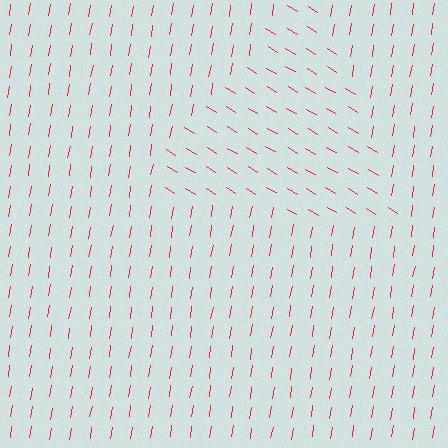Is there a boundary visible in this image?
Yes, there is a texture boundary formed by a change in line orientation.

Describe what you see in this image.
The image is filled with small red line segments. A triangle region in the image has lines oriented differently from the surrounding lines, creating a visible texture boundary.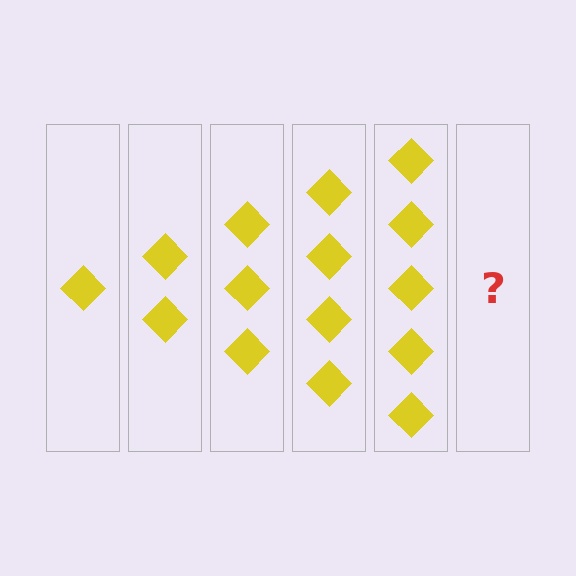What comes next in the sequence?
The next element should be 6 diamonds.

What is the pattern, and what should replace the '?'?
The pattern is that each step adds one more diamond. The '?' should be 6 diamonds.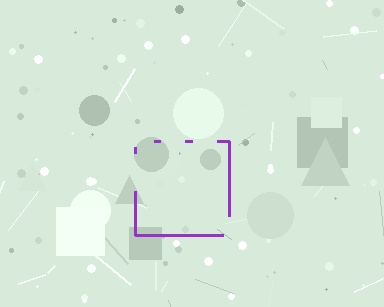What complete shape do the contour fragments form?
The contour fragments form a square.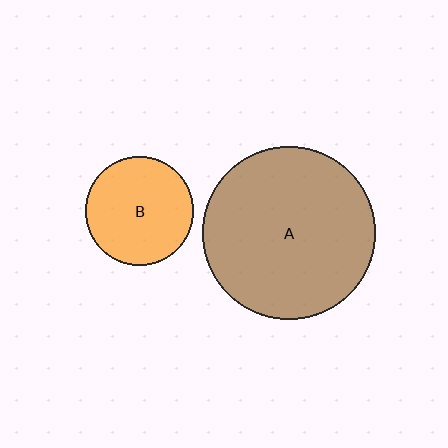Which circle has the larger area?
Circle A (brown).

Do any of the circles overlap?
No, none of the circles overlap.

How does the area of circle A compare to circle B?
Approximately 2.5 times.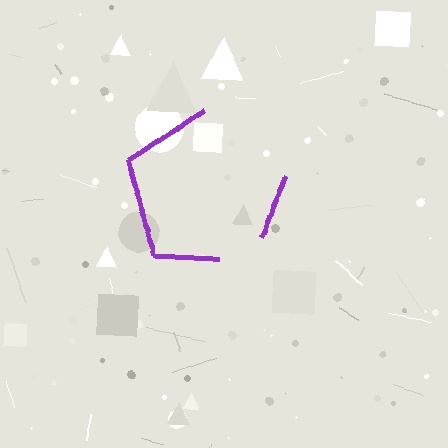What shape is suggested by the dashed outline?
The dashed outline suggests a pentagon.